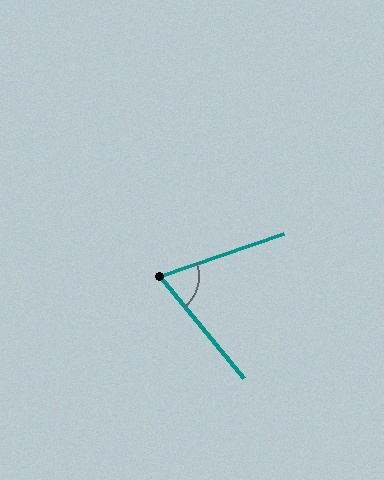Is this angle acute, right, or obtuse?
It is acute.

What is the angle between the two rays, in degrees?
Approximately 69 degrees.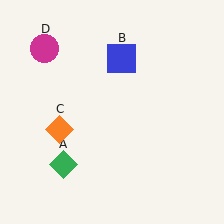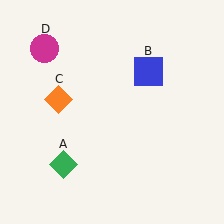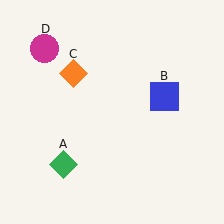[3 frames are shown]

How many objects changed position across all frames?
2 objects changed position: blue square (object B), orange diamond (object C).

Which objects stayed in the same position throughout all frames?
Green diamond (object A) and magenta circle (object D) remained stationary.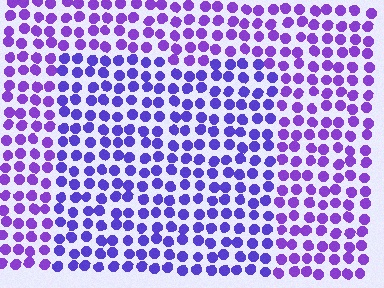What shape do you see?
I see a rectangle.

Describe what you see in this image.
The image is filled with small purple elements in a uniform arrangement. A rectangle-shaped region is visible where the elements are tinted to a slightly different hue, forming a subtle color boundary.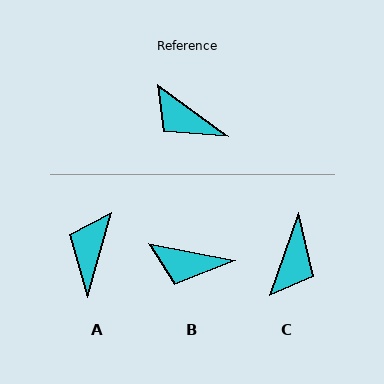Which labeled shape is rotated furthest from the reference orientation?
C, about 107 degrees away.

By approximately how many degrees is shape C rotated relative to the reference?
Approximately 107 degrees counter-clockwise.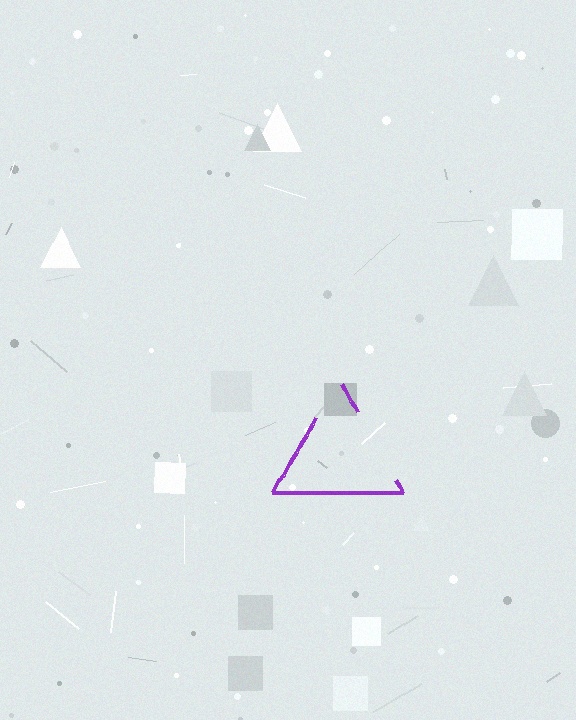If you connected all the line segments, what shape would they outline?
They would outline a triangle.